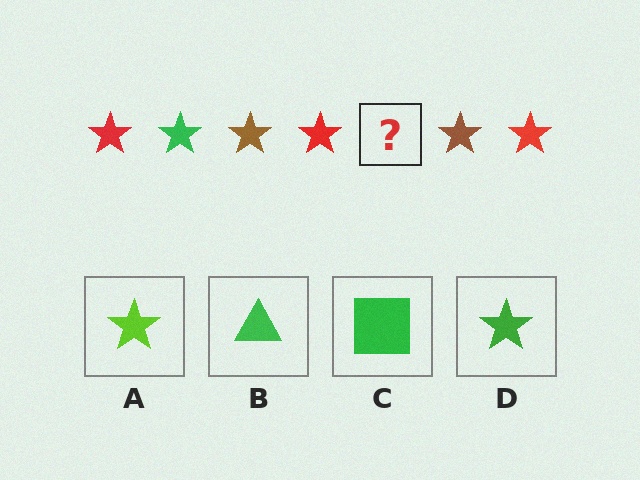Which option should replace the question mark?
Option D.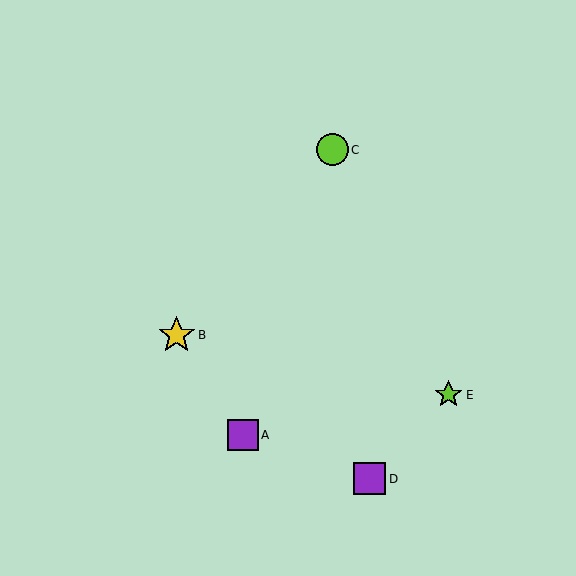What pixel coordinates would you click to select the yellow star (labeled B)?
Click at (177, 335) to select the yellow star B.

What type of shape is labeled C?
Shape C is a lime circle.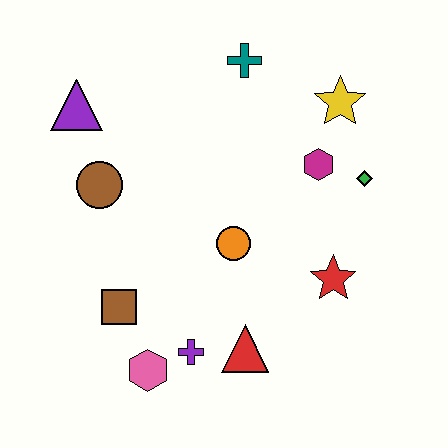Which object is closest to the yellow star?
The magenta hexagon is closest to the yellow star.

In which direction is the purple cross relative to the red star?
The purple cross is to the left of the red star.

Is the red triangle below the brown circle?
Yes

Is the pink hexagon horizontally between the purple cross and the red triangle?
No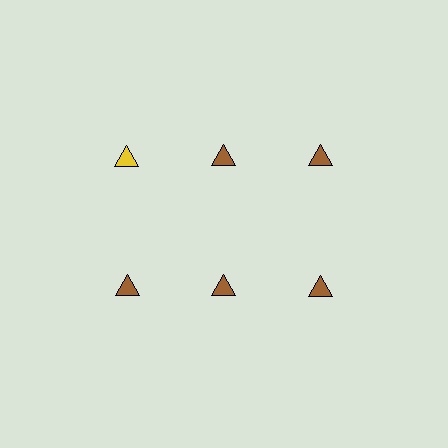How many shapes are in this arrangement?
There are 6 shapes arranged in a grid pattern.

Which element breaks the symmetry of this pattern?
The yellow triangle in the top row, leftmost column breaks the symmetry. All other shapes are brown triangles.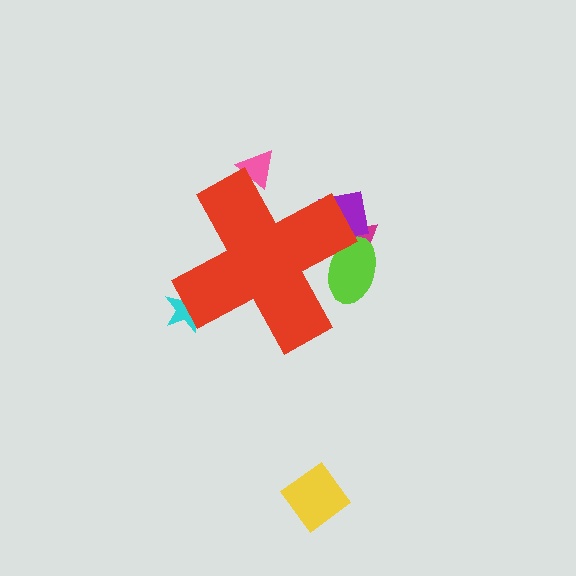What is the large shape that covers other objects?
A red cross.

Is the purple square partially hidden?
Yes, the purple square is partially hidden behind the red cross.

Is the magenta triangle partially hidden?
Yes, the magenta triangle is partially hidden behind the red cross.